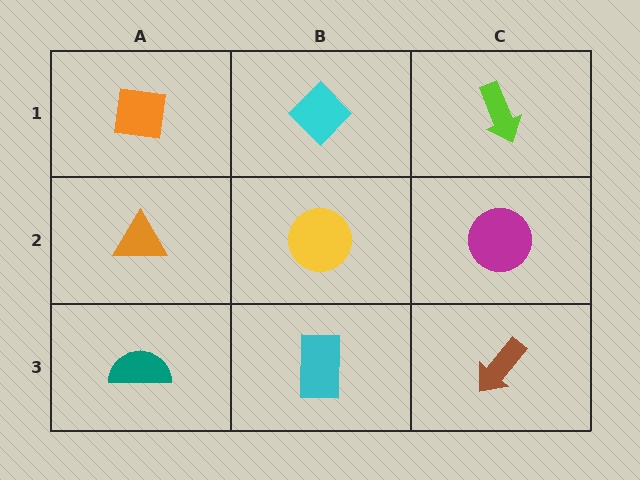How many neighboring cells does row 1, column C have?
2.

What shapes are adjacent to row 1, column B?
A yellow circle (row 2, column B), an orange square (row 1, column A), a lime arrow (row 1, column C).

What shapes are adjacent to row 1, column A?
An orange triangle (row 2, column A), a cyan diamond (row 1, column B).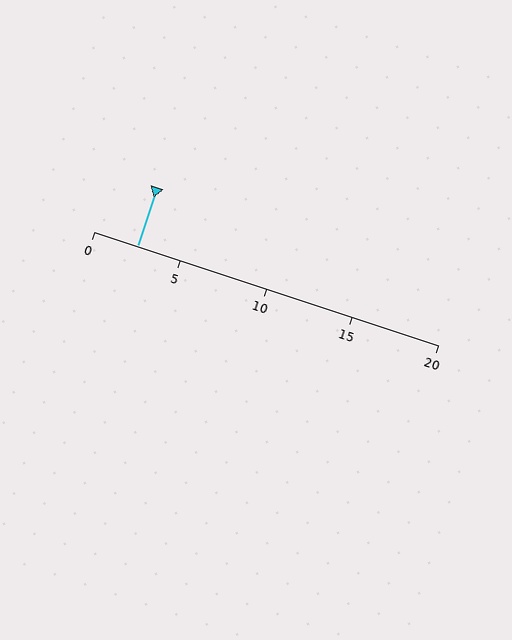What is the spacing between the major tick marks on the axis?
The major ticks are spaced 5 apart.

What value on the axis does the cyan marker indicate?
The marker indicates approximately 2.5.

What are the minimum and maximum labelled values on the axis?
The axis runs from 0 to 20.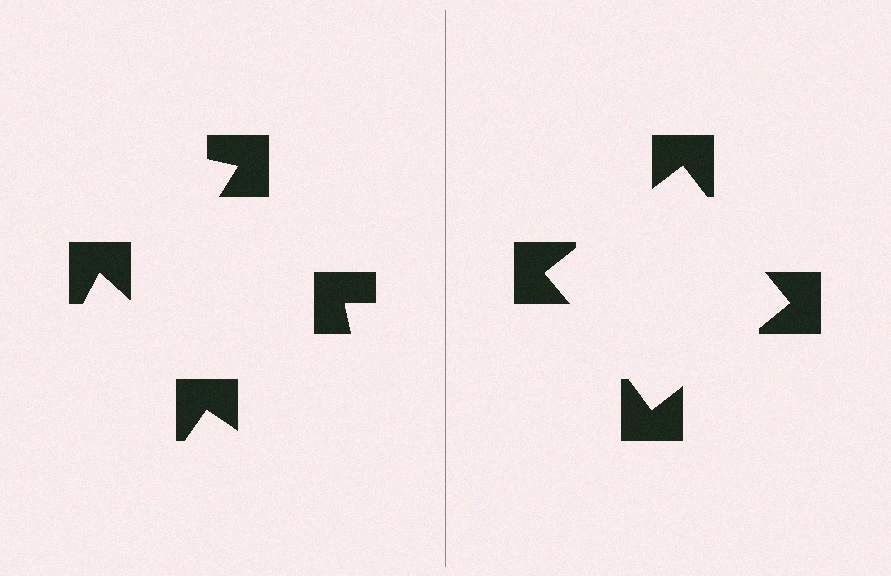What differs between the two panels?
The notched squares are positioned identically on both sides; only the wedge orientations differ. On the right they align to a square; on the left they are misaligned.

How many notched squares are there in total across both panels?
8 — 4 on each side.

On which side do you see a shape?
An illusory square appears on the right side. On the left side the wedge cuts are rotated, so no coherent shape forms.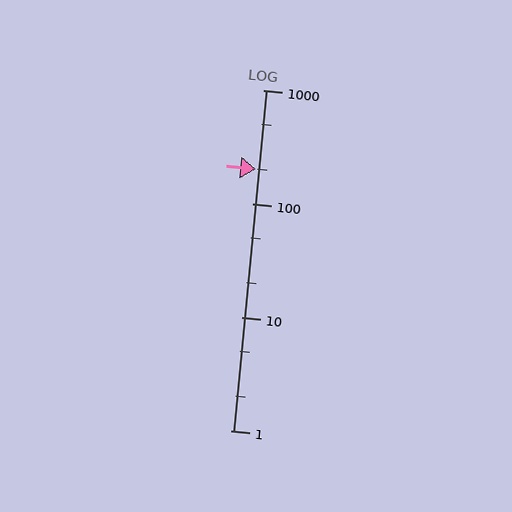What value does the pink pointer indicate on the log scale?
The pointer indicates approximately 200.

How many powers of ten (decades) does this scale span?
The scale spans 3 decades, from 1 to 1000.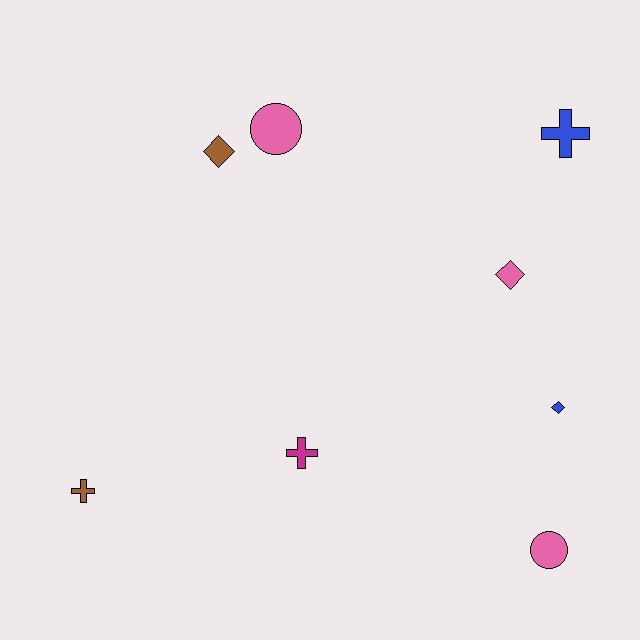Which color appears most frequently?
Pink, with 3 objects.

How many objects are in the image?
There are 8 objects.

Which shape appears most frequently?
Diamond, with 3 objects.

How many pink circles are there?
There are 2 pink circles.